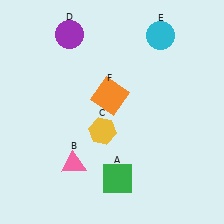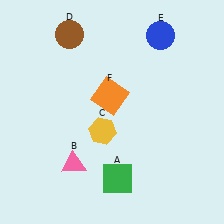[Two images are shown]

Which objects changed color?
D changed from purple to brown. E changed from cyan to blue.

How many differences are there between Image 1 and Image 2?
There are 2 differences between the two images.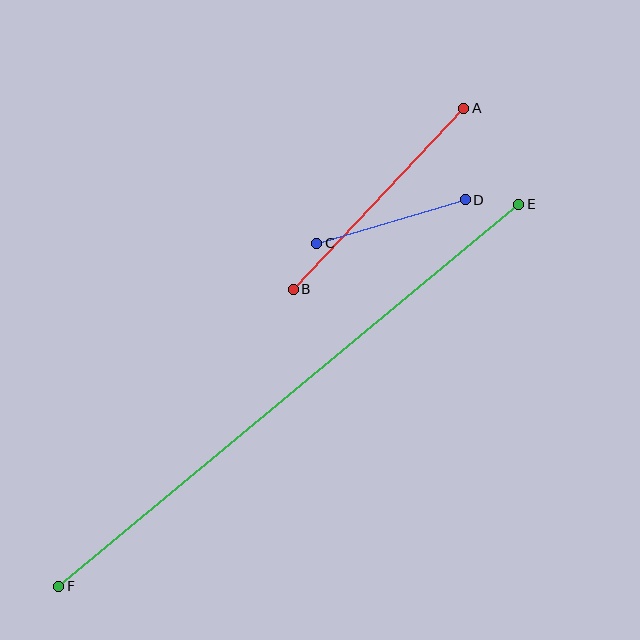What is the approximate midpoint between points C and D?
The midpoint is at approximately (391, 222) pixels.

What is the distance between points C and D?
The distance is approximately 155 pixels.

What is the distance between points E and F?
The distance is approximately 598 pixels.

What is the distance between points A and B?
The distance is approximately 249 pixels.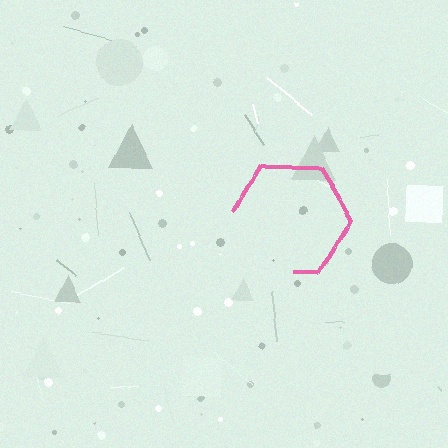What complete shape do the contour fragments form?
The contour fragments form a hexagon.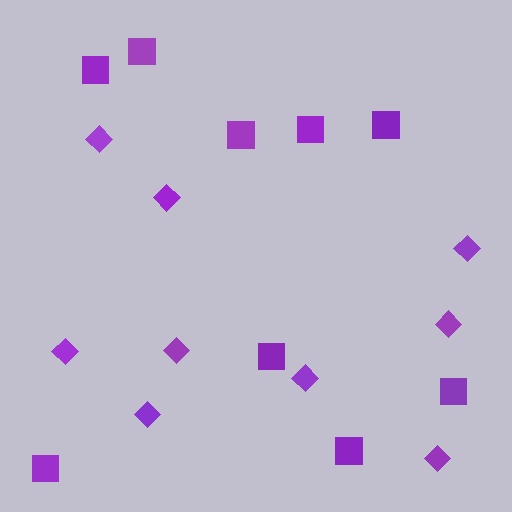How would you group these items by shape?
There are 2 groups: one group of diamonds (9) and one group of squares (9).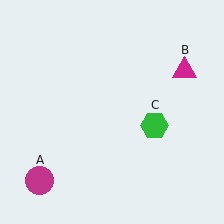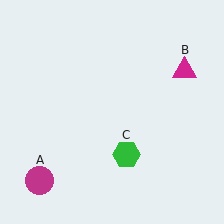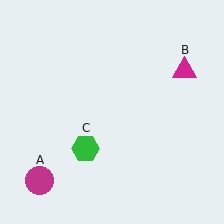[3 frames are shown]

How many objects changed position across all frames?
1 object changed position: green hexagon (object C).